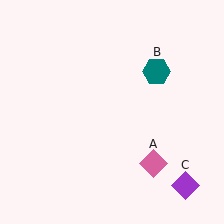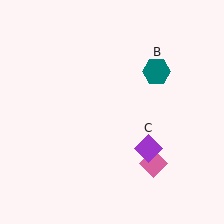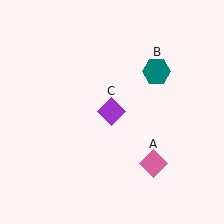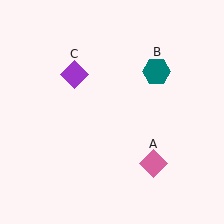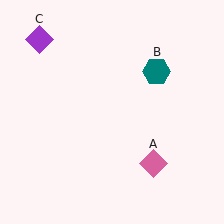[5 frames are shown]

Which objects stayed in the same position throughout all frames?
Pink diamond (object A) and teal hexagon (object B) remained stationary.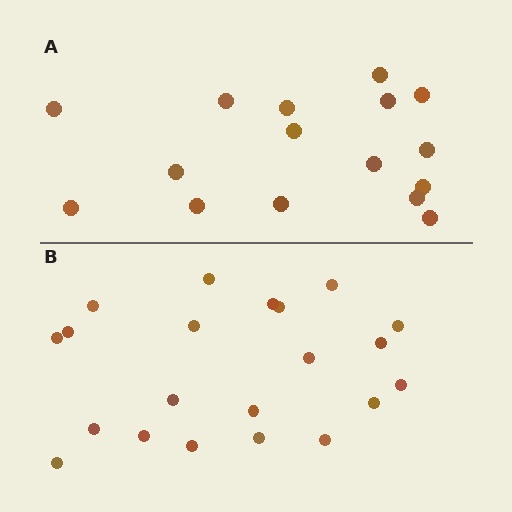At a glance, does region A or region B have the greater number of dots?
Region B (the bottom region) has more dots.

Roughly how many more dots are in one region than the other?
Region B has about 5 more dots than region A.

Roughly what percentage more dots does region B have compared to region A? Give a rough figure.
About 30% more.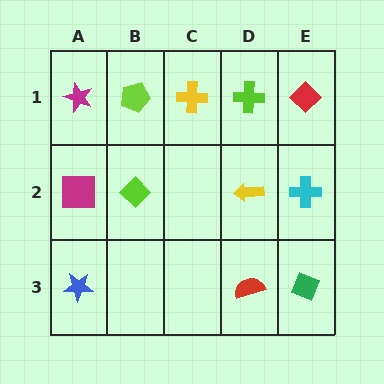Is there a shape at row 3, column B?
No, that cell is empty.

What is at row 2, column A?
A magenta square.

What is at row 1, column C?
A yellow cross.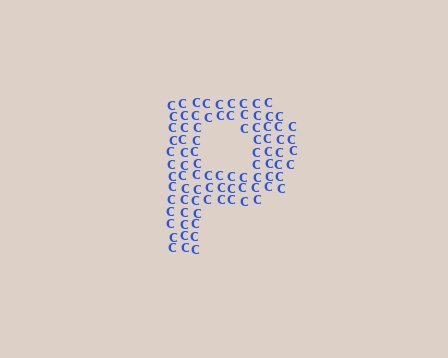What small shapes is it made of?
It is made of small letter C's.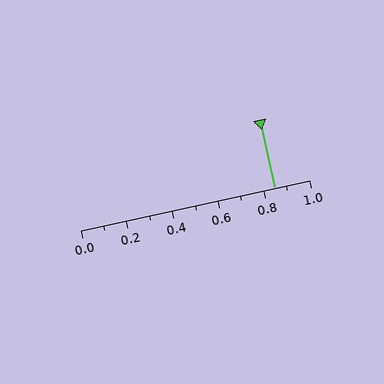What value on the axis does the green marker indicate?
The marker indicates approximately 0.85.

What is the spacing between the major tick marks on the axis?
The major ticks are spaced 0.2 apart.